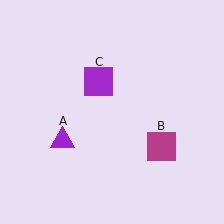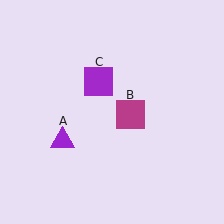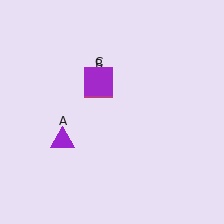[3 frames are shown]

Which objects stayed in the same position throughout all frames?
Purple triangle (object A) and purple square (object C) remained stationary.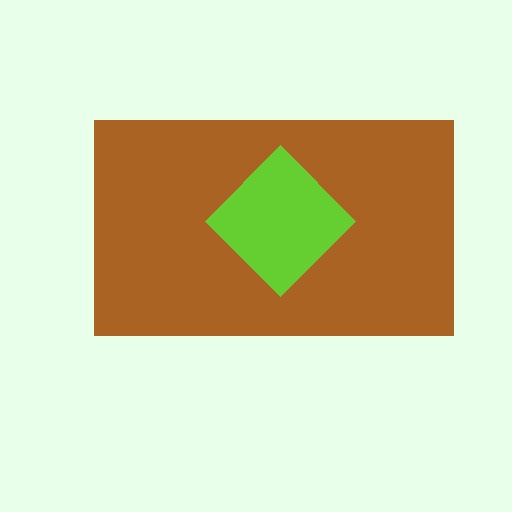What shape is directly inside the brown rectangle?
The lime diamond.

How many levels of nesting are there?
2.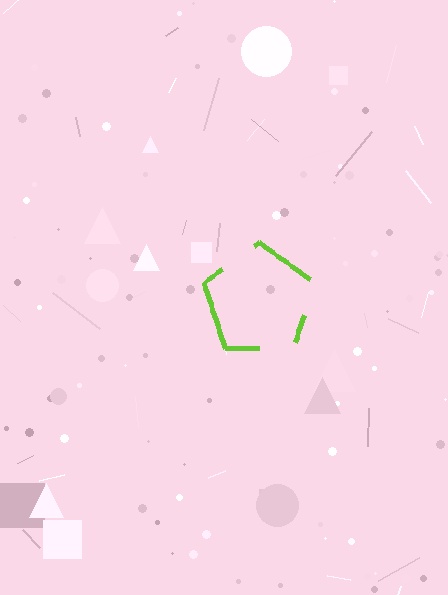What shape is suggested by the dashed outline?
The dashed outline suggests a pentagon.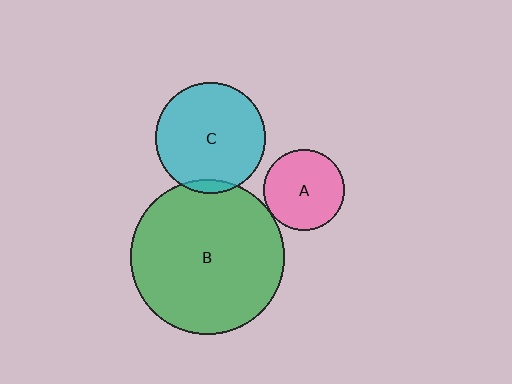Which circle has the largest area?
Circle B (green).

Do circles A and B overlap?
Yes.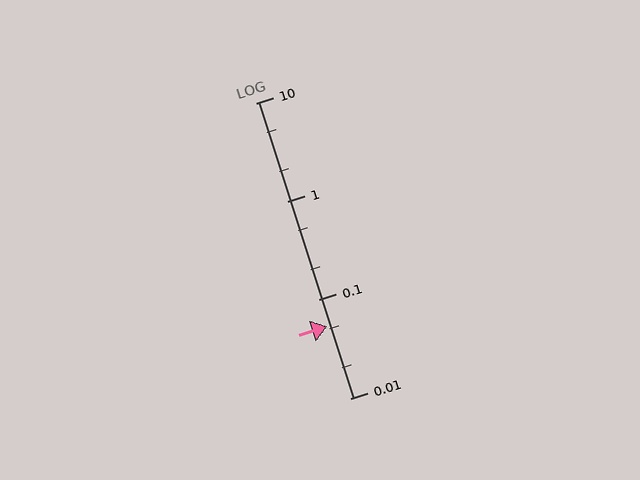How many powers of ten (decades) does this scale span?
The scale spans 3 decades, from 0.01 to 10.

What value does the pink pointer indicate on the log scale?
The pointer indicates approximately 0.054.